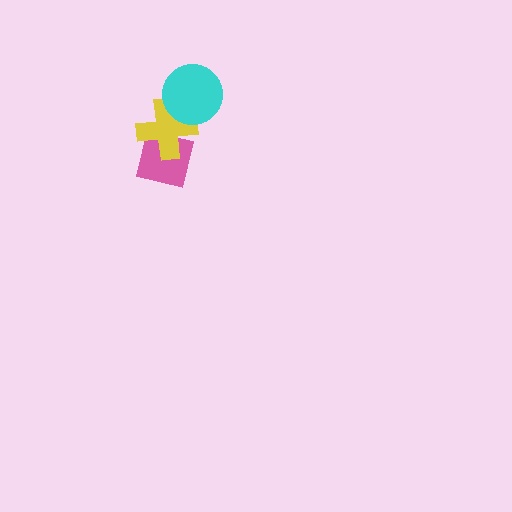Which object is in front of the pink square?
The yellow cross is in front of the pink square.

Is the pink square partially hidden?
Yes, it is partially covered by another shape.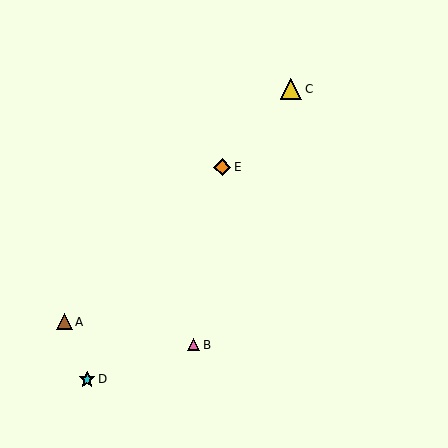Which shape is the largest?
The yellow triangle (labeled C) is the largest.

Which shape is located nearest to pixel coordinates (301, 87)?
The yellow triangle (labeled C) at (291, 89) is nearest to that location.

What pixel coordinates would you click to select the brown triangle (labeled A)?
Click at (64, 322) to select the brown triangle A.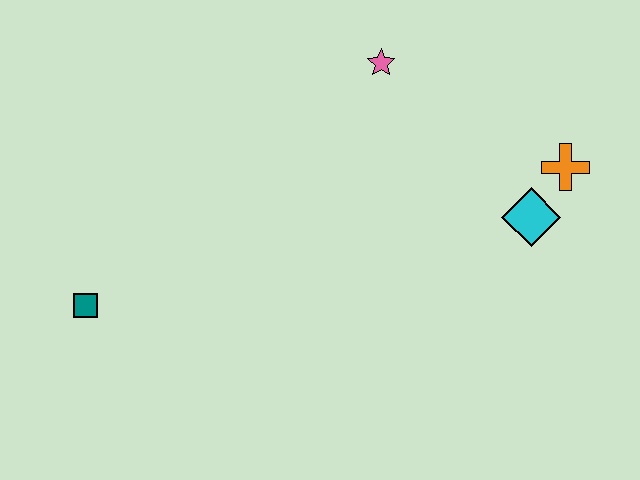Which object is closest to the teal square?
The pink star is closest to the teal square.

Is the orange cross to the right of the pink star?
Yes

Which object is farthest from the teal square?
The orange cross is farthest from the teal square.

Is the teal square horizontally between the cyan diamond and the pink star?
No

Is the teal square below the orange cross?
Yes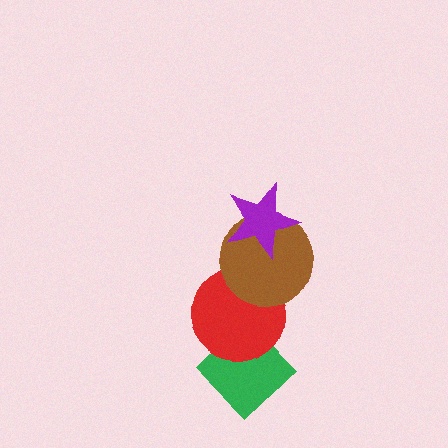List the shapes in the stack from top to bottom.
From top to bottom: the purple star, the brown circle, the red circle, the green diamond.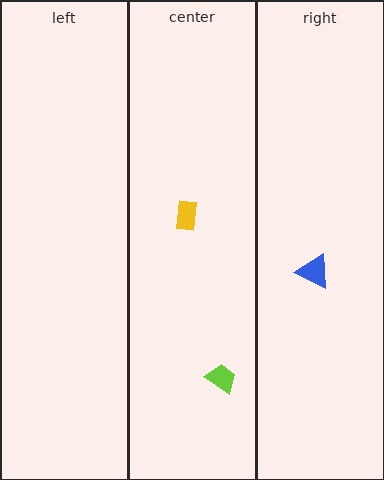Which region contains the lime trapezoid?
The center region.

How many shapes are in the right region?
1.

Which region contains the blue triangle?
The right region.